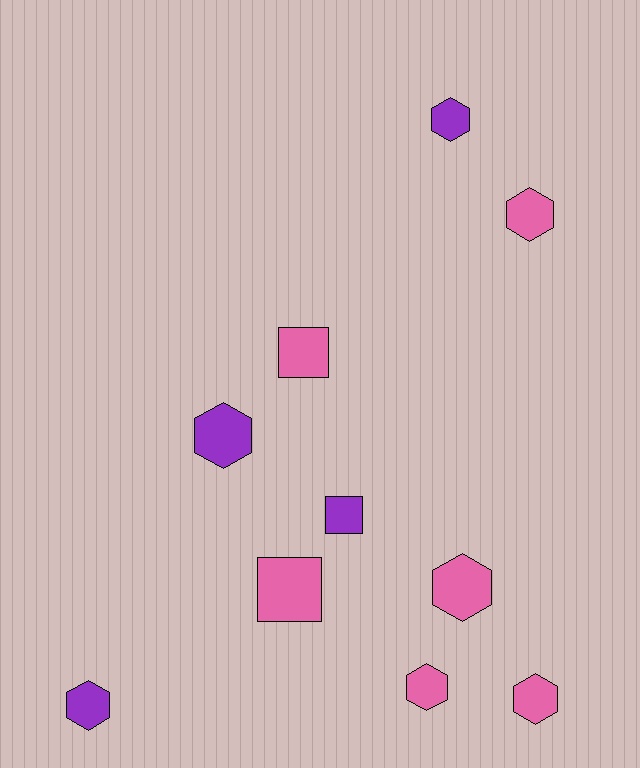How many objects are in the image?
There are 10 objects.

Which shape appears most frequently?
Hexagon, with 7 objects.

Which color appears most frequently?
Pink, with 6 objects.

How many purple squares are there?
There is 1 purple square.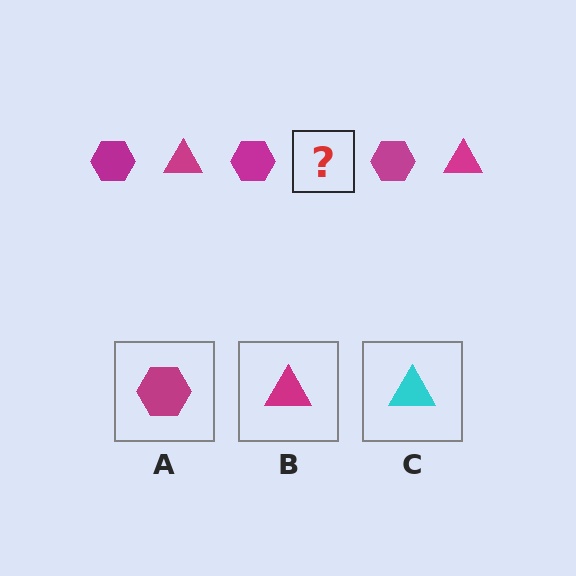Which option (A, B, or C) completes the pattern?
B.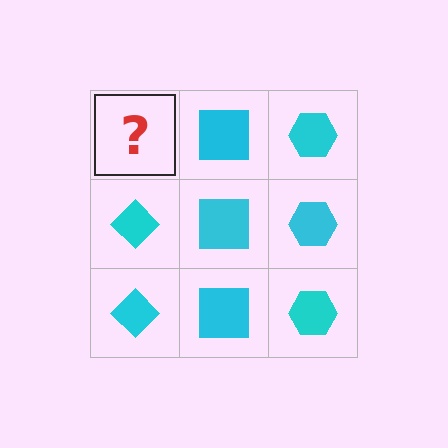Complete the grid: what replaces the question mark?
The question mark should be replaced with a cyan diamond.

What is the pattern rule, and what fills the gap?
The rule is that each column has a consistent shape. The gap should be filled with a cyan diamond.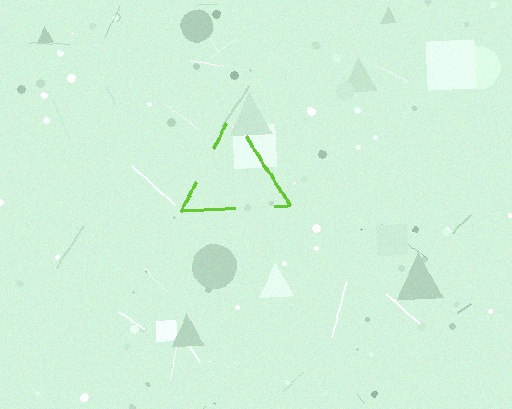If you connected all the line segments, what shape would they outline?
They would outline a triangle.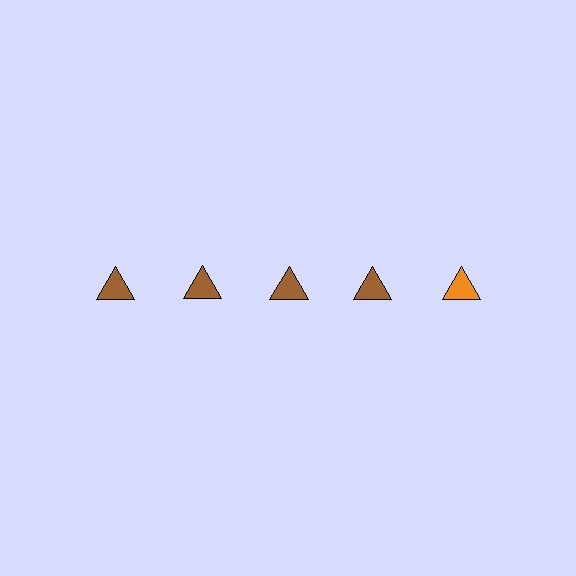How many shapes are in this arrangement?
There are 5 shapes arranged in a grid pattern.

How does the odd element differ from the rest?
It has a different color: orange instead of brown.